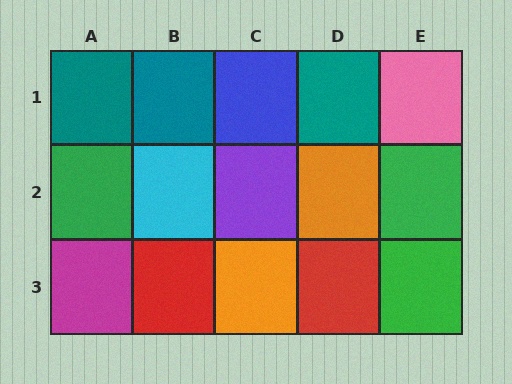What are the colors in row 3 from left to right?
Magenta, red, orange, red, green.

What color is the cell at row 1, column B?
Teal.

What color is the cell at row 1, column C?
Blue.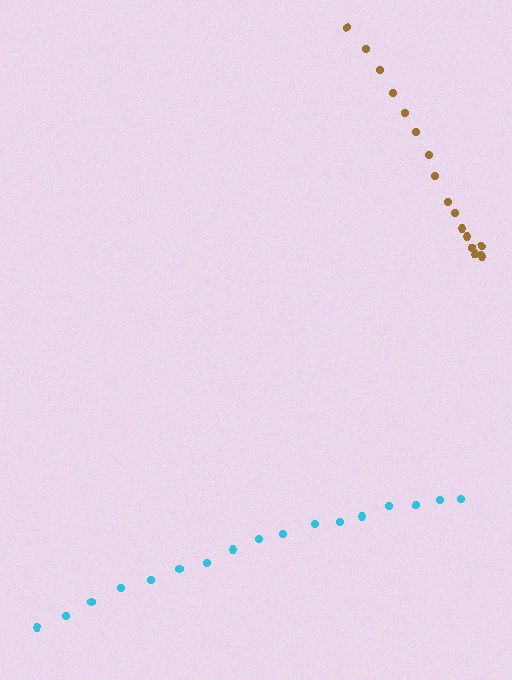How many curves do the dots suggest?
There are 2 distinct paths.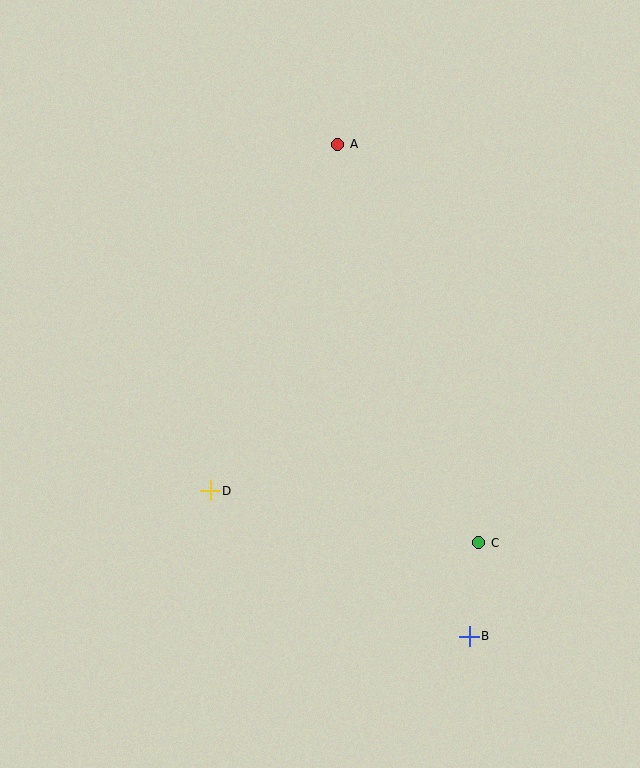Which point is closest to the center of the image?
Point D at (210, 491) is closest to the center.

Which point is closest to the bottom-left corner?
Point D is closest to the bottom-left corner.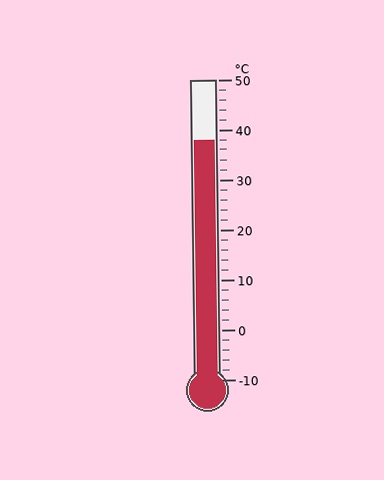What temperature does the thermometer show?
The thermometer shows approximately 38°C.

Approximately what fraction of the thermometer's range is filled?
The thermometer is filled to approximately 80% of its range.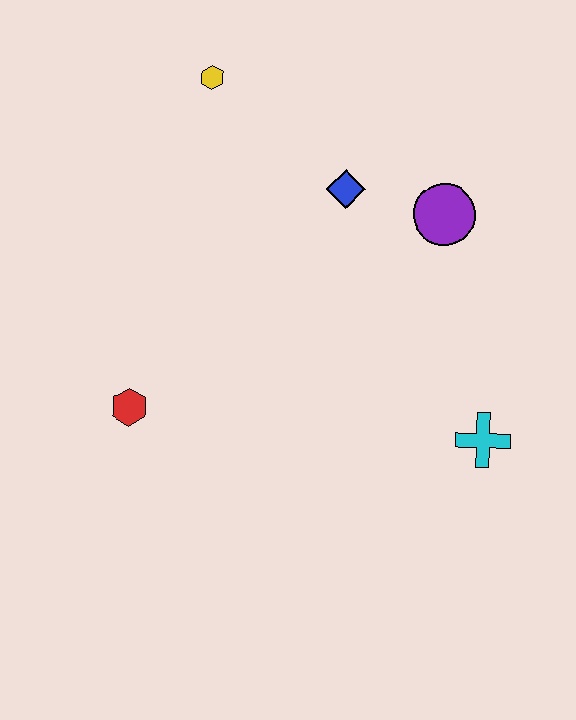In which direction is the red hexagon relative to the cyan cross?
The red hexagon is to the left of the cyan cross.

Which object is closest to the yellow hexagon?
The blue diamond is closest to the yellow hexagon.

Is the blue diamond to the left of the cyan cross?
Yes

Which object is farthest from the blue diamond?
The red hexagon is farthest from the blue diamond.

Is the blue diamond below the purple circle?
No